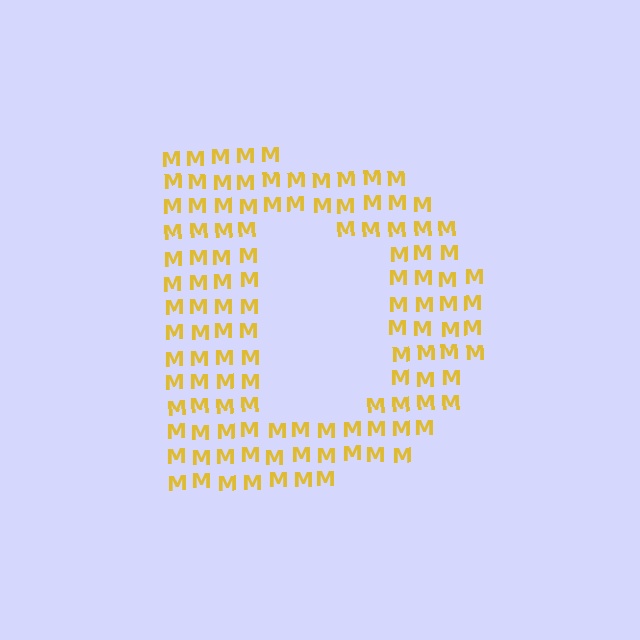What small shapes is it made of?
It is made of small letter M's.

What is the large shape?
The large shape is the letter D.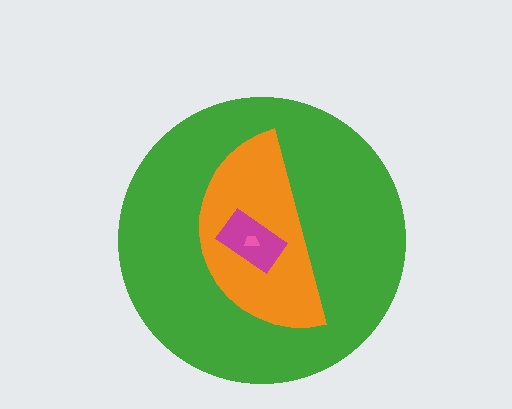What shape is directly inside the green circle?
The orange semicircle.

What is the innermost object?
The pink trapezoid.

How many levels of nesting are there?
4.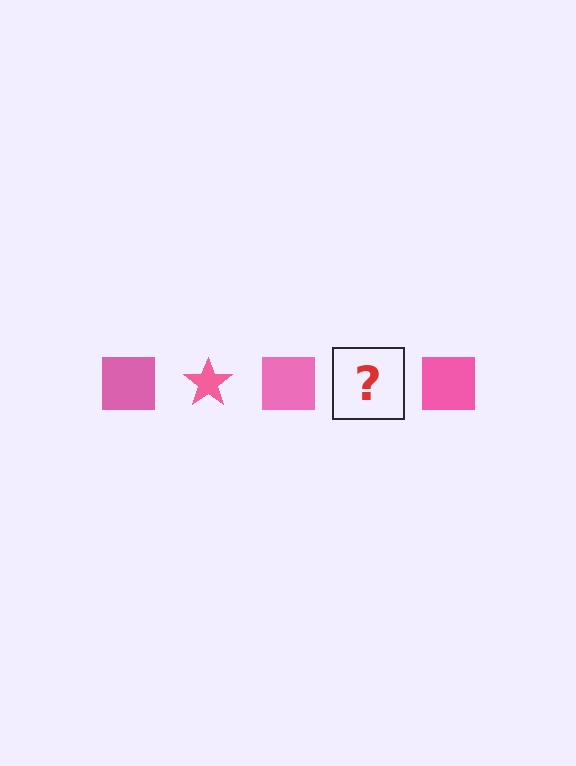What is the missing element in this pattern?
The missing element is a pink star.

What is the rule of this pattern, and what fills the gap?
The rule is that the pattern cycles through square, star shapes in pink. The gap should be filled with a pink star.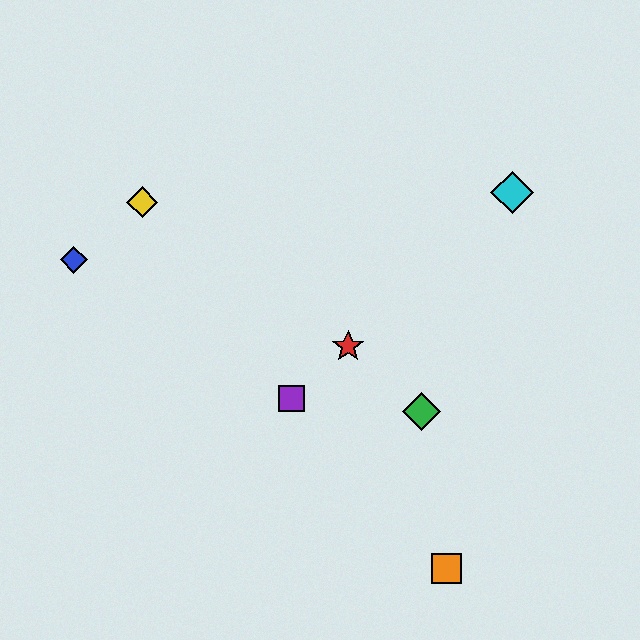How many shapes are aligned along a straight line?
3 shapes (the red star, the purple square, the cyan diamond) are aligned along a straight line.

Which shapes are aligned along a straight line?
The red star, the purple square, the cyan diamond are aligned along a straight line.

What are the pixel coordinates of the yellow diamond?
The yellow diamond is at (142, 202).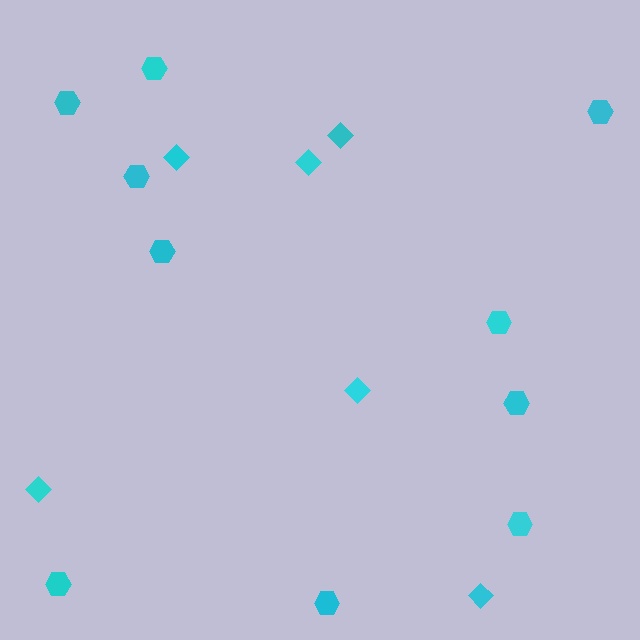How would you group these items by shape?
There are 2 groups: one group of hexagons (10) and one group of diamonds (6).